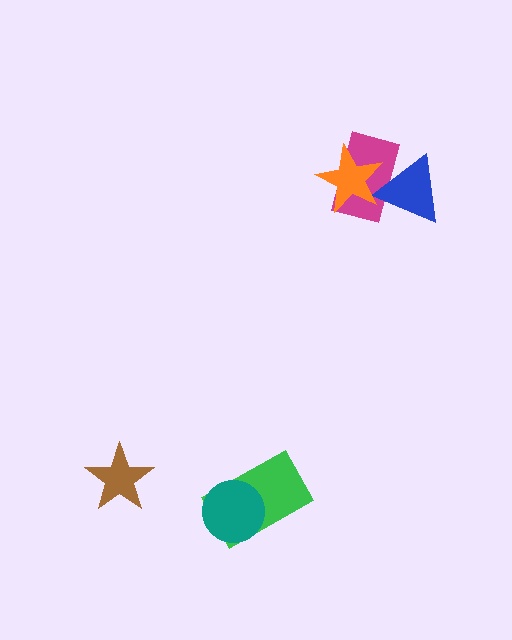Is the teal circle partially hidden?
No, no other shape covers it.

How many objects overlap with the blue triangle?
2 objects overlap with the blue triangle.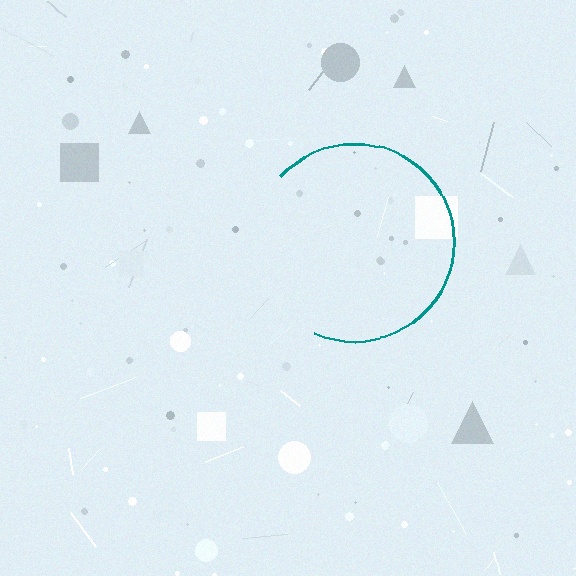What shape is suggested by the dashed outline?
The dashed outline suggests a circle.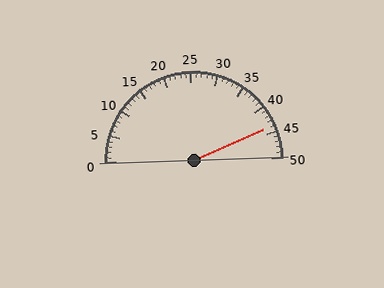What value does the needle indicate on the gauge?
The needle indicates approximately 44.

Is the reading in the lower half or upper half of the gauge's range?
The reading is in the upper half of the range (0 to 50).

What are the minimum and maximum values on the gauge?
The gauge ranges from 0 to 50.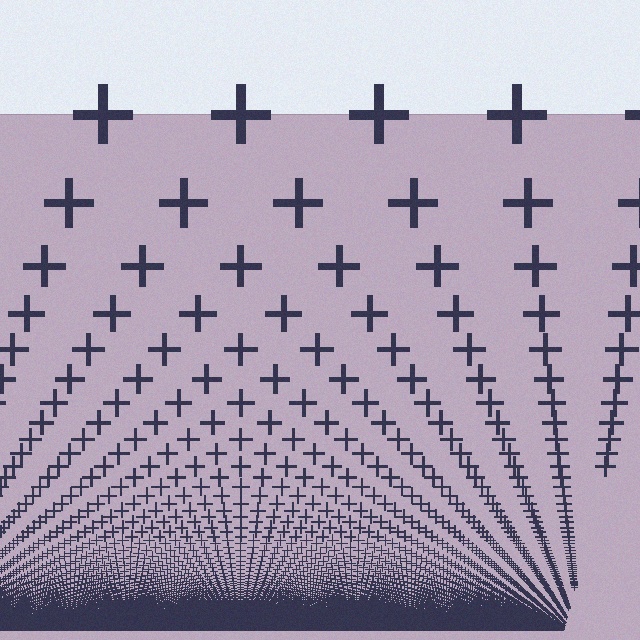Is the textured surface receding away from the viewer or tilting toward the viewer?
The surface appears to tilt toward the viewer. Texture elements get larger and sparser toward the top.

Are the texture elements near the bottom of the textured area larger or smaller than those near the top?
Smaller. The gradient is inverted — elements near the bottom are smaller and denser.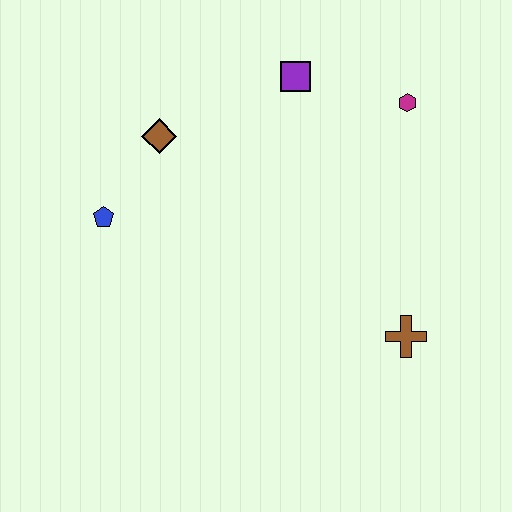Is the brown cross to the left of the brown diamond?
No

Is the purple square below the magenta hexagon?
No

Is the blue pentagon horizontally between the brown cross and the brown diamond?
No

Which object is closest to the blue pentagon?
The brown diamond is closest to the blue pentagon.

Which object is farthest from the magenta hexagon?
The blue pentagon is farthest from the magenta hexagon.